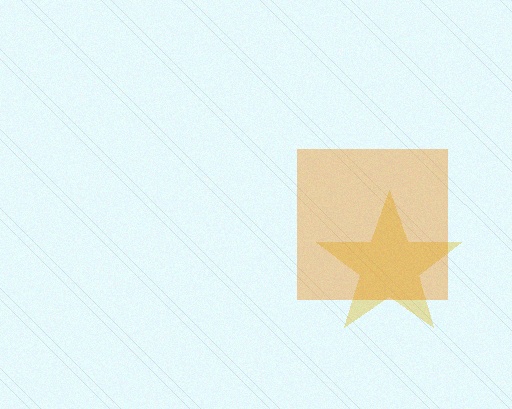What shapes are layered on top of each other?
The layered shapes are: a yellow star, an orange square.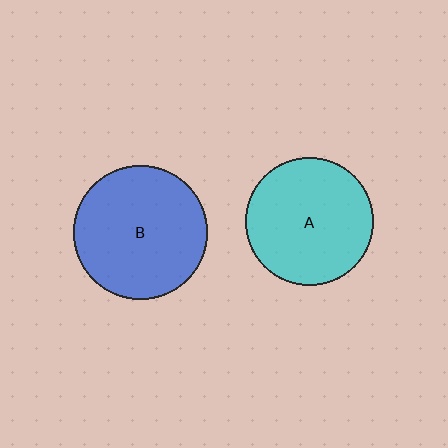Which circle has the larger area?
Circle B (blue).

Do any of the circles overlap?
No, none of the circles overlap.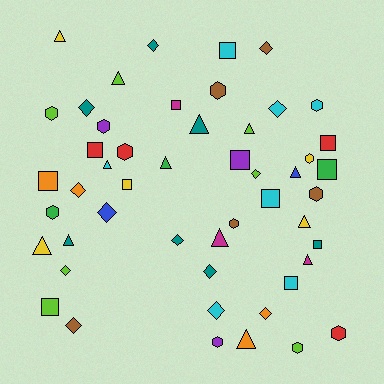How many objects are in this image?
There are 50 objects.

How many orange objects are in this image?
There are 4 orange objects.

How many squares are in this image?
There are 12 squares.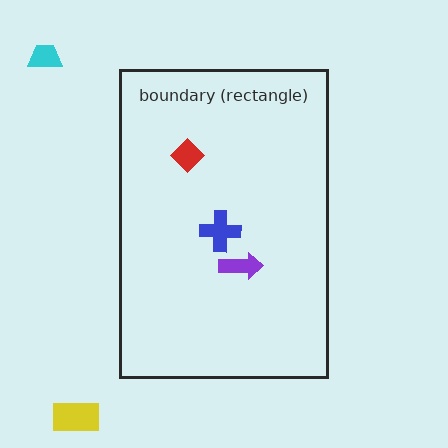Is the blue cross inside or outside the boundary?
Inside.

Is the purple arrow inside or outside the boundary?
Inside.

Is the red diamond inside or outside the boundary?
Inside.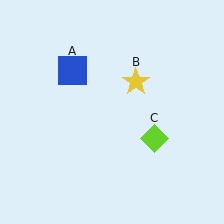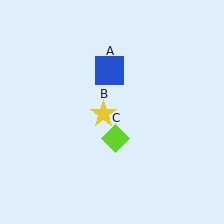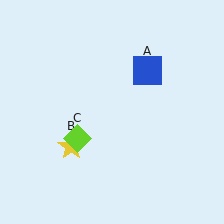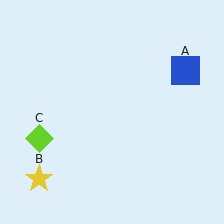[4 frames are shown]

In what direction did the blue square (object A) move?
The blue square (object A) moved right.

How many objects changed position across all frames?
3 objects changed position: blue square (object A), yellow star (object B), lime diamond (object C).